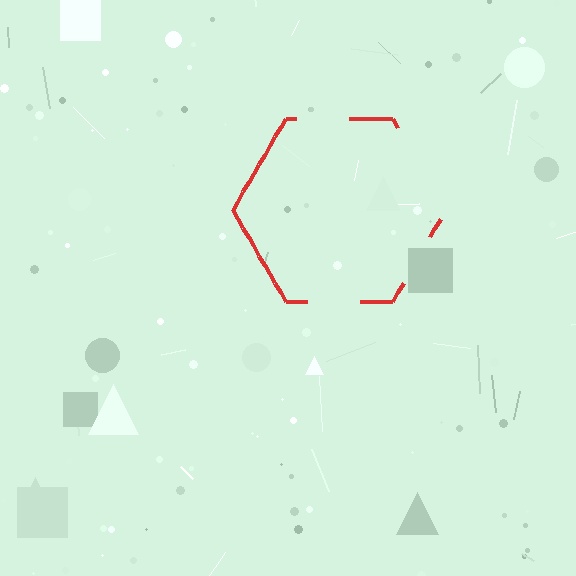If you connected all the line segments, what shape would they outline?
They would outline a hexagon.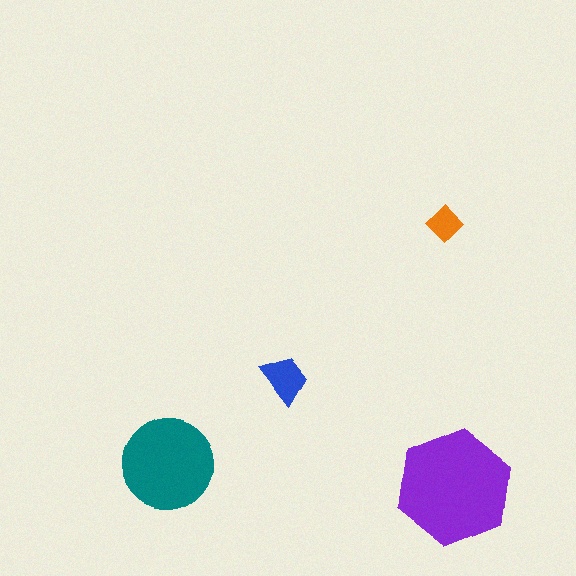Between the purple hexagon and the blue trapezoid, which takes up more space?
The purple hexagon.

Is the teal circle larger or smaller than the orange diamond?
Larger.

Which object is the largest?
The purple hexagon.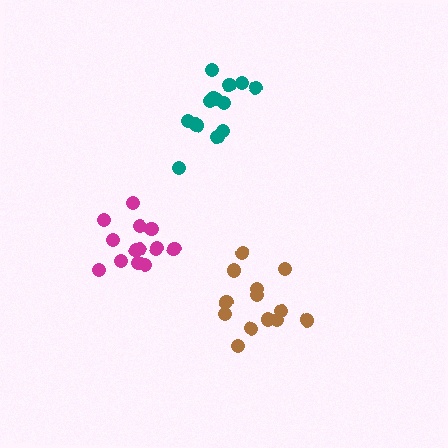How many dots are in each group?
Group 1: 13 dots, Group 2: 13 dots, Group 3: 13 dots (39 total).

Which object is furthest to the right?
The brown cluster is rightmost.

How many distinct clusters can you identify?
There are 3 distinct clusters.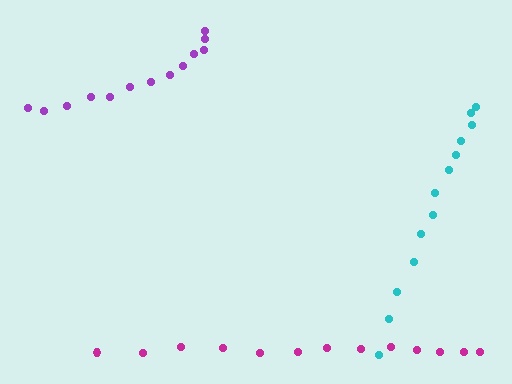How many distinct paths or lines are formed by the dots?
There are 3 distinct paths.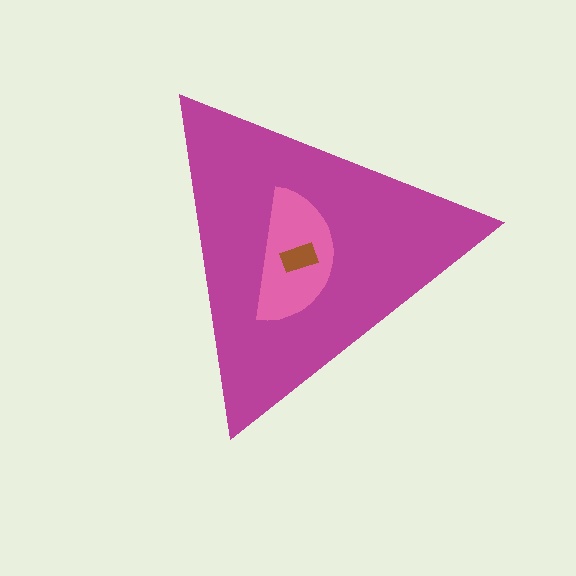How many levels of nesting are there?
3.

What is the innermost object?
The brown rectangle.